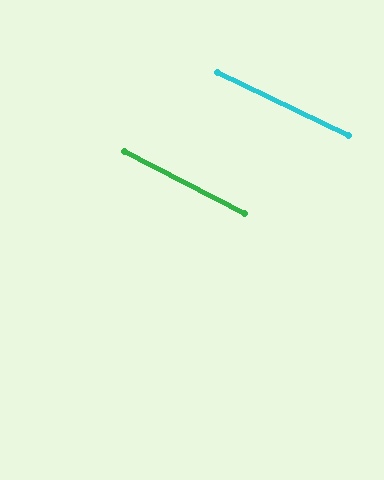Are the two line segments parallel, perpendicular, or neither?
Parallel — their directions differ by only 1.8°.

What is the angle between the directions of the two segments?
Approximately 2 degrees.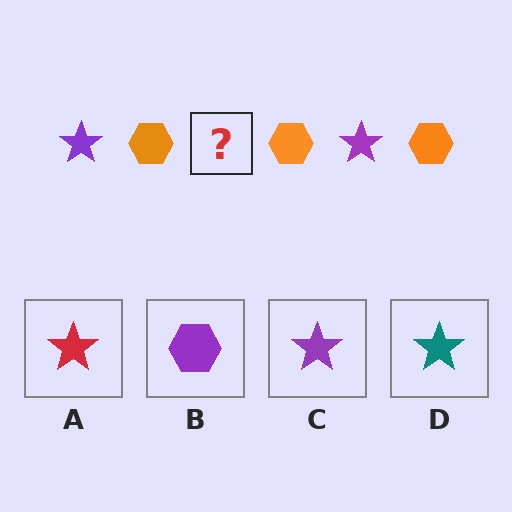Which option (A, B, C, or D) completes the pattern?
C.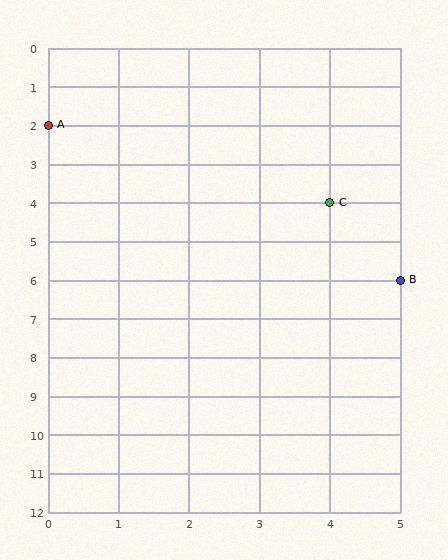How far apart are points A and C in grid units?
Points A and C are 4 columns and 2 rows apart (about 4.5 grid units diagonally).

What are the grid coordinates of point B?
Point B is at grid coordinates (5, 6).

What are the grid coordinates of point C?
Point C is at grid coordinates (4, 4).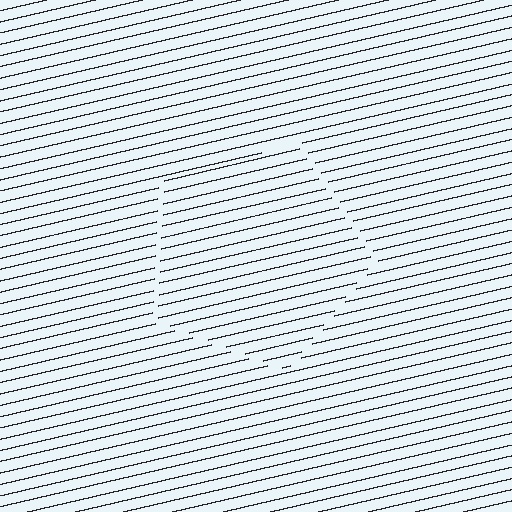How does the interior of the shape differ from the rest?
The interior of the shape contains the same grating, shifted by half a period — the contour is defined by the phase discontinuity where line-ends from the inner and outer gratings abut.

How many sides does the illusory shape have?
5 sides — the line-ends trace a pentagon.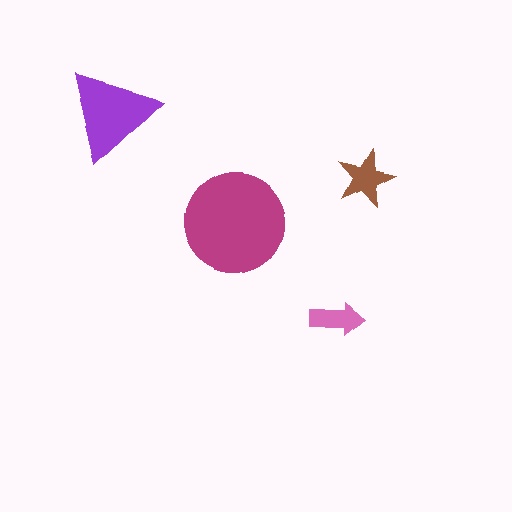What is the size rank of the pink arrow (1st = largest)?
4th.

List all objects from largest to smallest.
The magenta circle, the purple triangle, the brown star, the pink arrow.